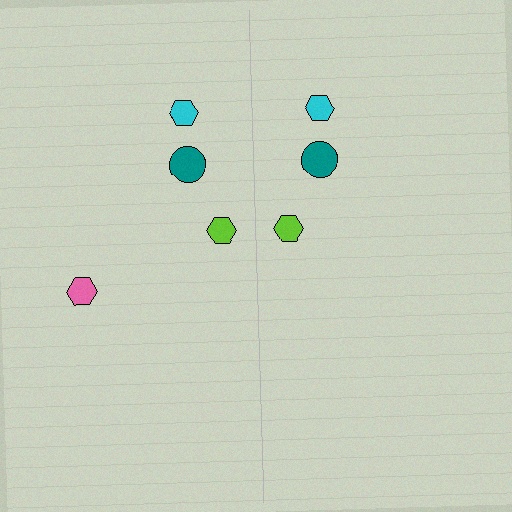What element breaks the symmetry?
A pink hexagon is missing from the right side.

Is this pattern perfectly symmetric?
No, the pattern is not perfectly symmetric. A pink hexagon is missing from the right side.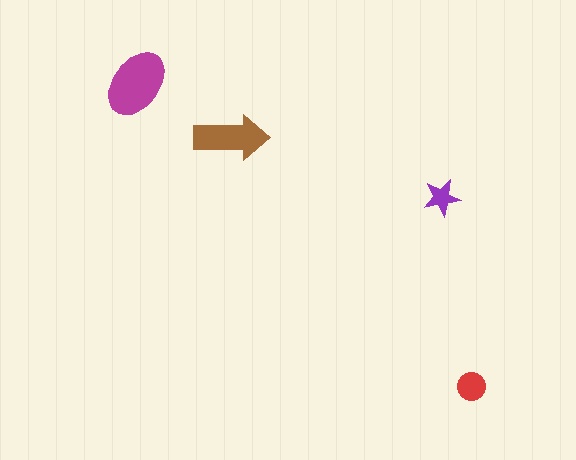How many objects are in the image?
There are 4 objects in the image.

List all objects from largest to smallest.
The magenta ellipse, the brown arrow, the red circle, the purple star.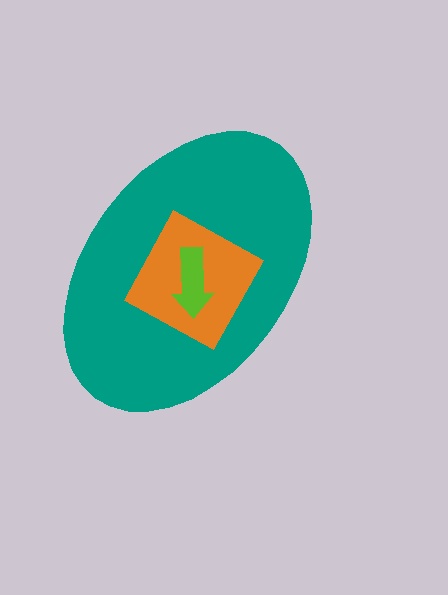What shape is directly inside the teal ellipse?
The orange diamond.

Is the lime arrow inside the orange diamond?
Yes.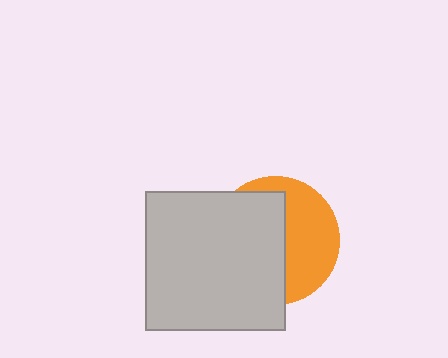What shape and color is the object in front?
The object in front is a light gray square.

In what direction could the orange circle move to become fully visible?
The orange circle could move right. That would shift it out from behind the light gray square entirely.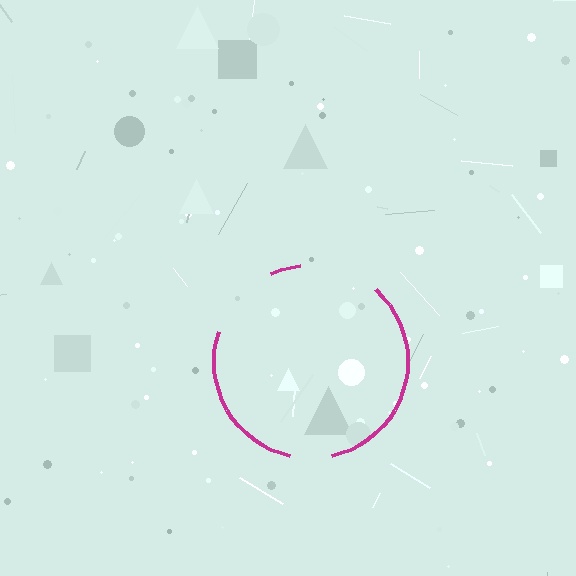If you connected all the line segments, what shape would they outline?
They would outline a circle.